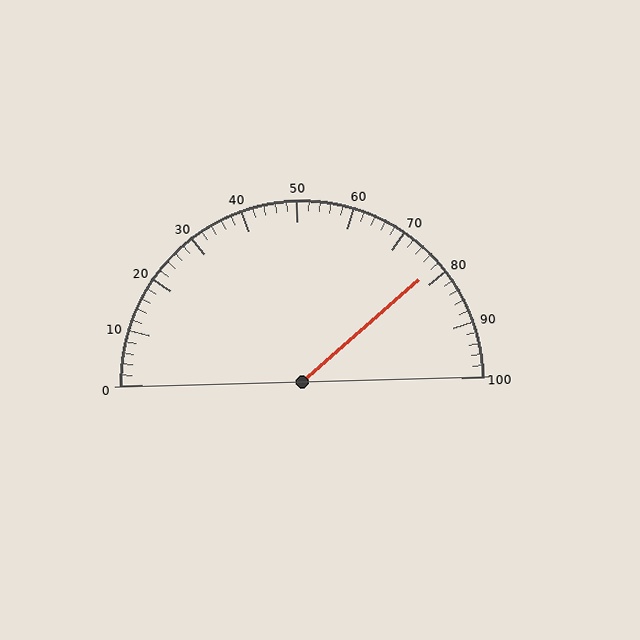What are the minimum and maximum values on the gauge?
The gauge ranges from 0 to 100.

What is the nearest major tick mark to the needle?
The nearest major tick mark is 80.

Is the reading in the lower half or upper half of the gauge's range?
The reading is in the upper half of the range (0 to 100).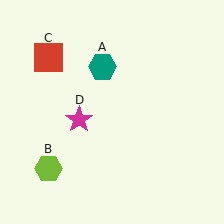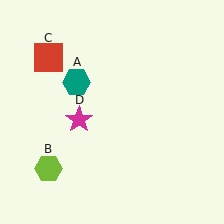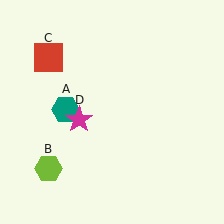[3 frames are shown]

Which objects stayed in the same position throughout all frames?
Lime hexagon (object B) and red square (object C) and magenta star (object D) remained stationary.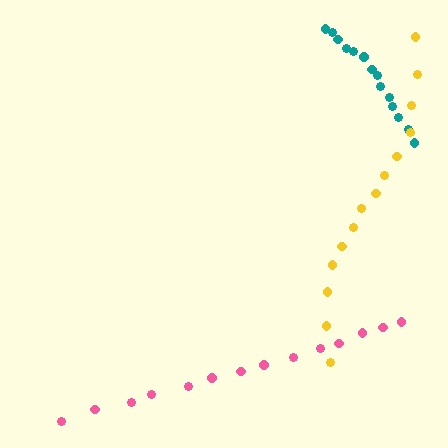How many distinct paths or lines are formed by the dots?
There are 3 distinct paths.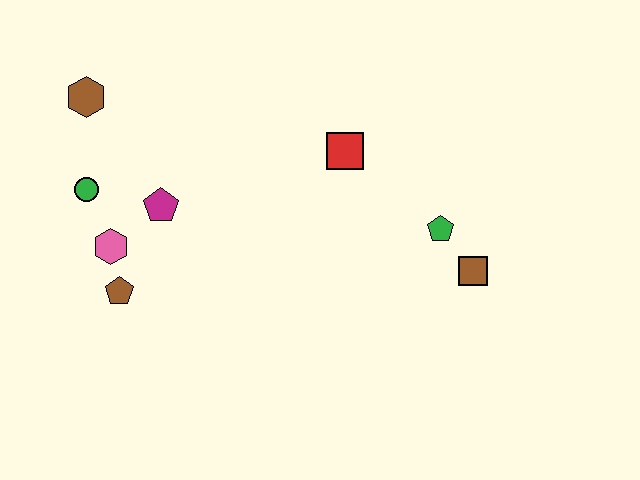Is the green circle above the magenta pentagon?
Yes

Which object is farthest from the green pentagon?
The brown hexagon is farthest from the green pentagon.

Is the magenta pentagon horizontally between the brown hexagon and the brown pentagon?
No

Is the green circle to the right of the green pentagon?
No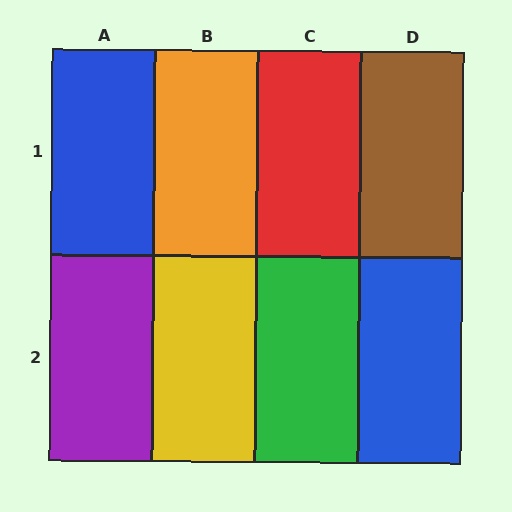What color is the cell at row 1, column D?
Brown.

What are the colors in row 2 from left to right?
Purple, yellow, green, blue.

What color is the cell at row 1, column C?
Red.